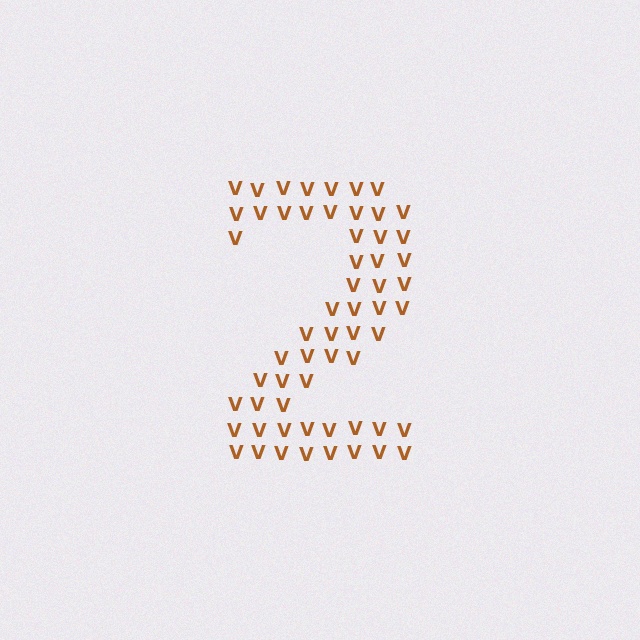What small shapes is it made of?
It is made of small letter V's.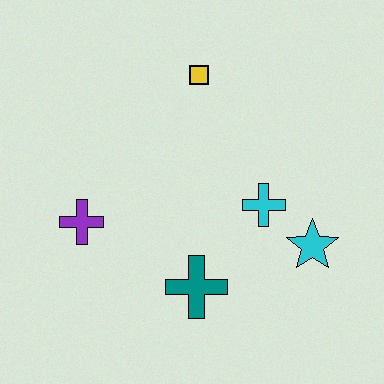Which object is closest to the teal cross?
The cyan cross is closest to the teal cross.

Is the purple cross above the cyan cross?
No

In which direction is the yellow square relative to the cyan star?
The yellow square is above the cyan star.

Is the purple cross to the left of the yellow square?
Yes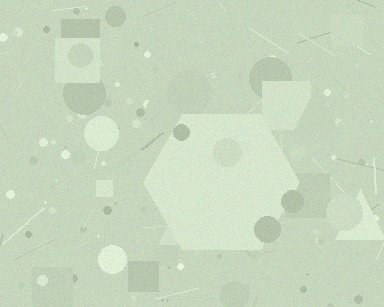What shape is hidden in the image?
A hexagon is hidden in the image.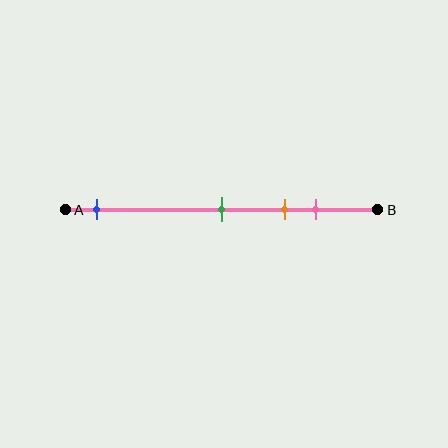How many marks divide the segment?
There are 4 marks dividing the segment.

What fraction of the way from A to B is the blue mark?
The blue mark is approximately 10% (0.1) of the way from A to B.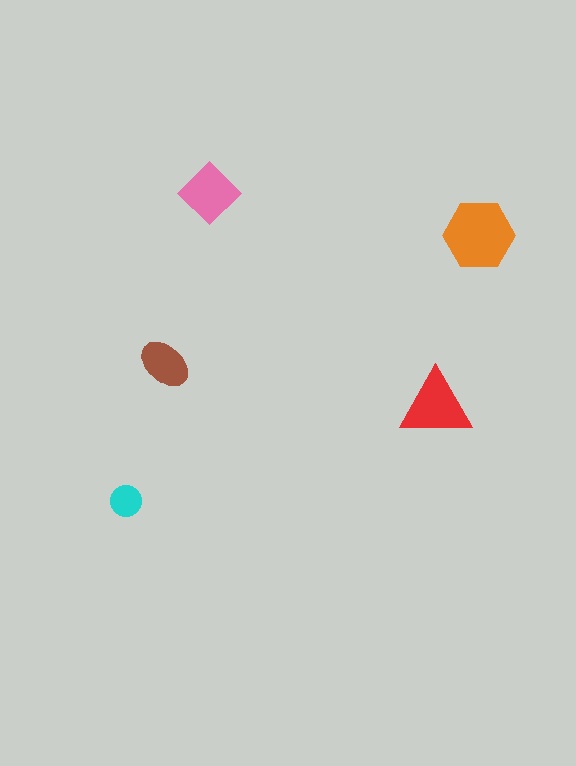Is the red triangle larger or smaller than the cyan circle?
Larger.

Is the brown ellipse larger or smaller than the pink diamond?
Smaller.